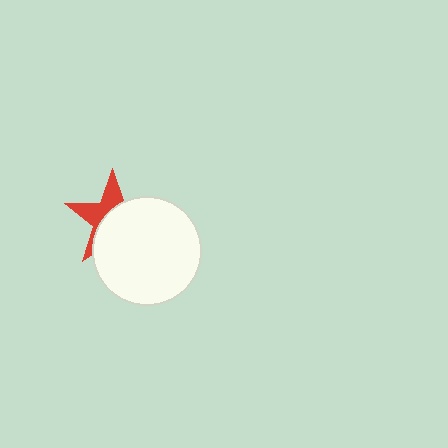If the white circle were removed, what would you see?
You would see the complete red star.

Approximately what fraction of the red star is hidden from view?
Roughly 60% of the red star is hidden behind the white circle.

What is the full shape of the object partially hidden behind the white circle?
The partially hidden object is a red star.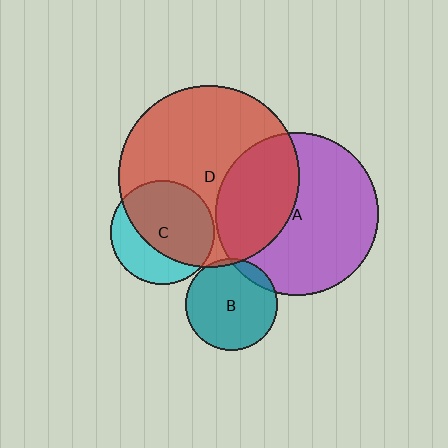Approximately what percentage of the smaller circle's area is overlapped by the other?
Approximately 5%.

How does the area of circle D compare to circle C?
Approximately 3.0 times.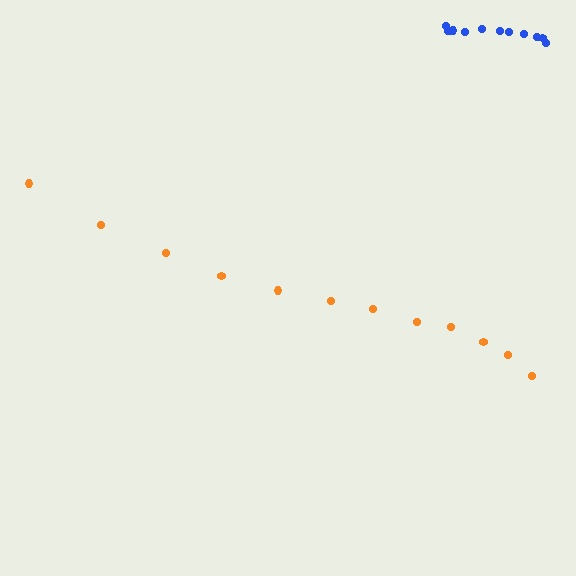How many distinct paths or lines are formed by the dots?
There are 2 distinct paths.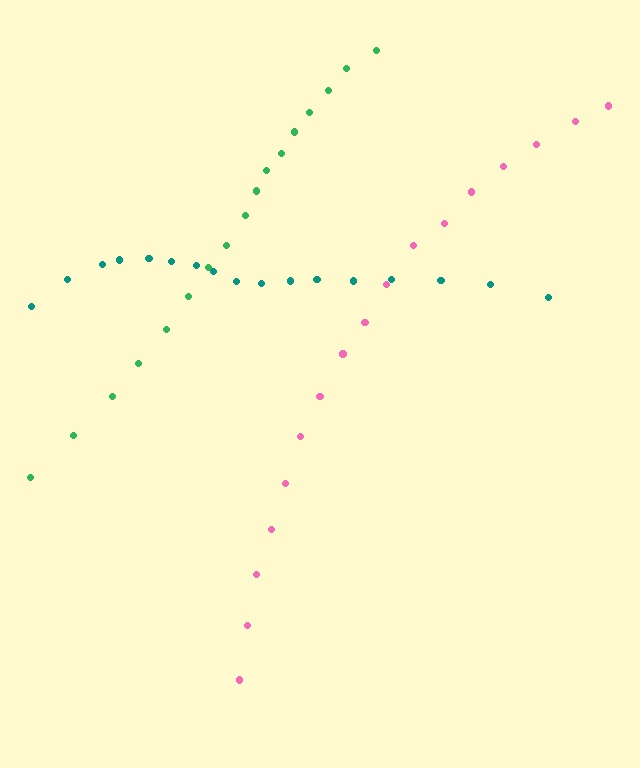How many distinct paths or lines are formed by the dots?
There are 3 distinct paths.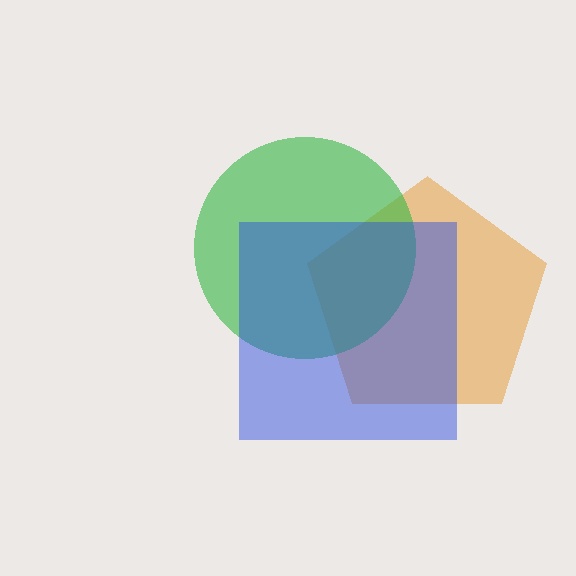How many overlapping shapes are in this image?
There are 3 overlapping shapes in the image.